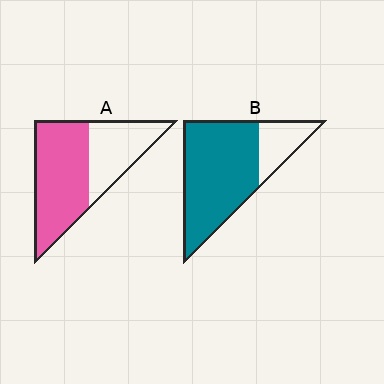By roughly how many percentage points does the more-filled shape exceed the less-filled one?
By roughly 15 percentage points (B over A).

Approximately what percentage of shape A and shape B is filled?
A is approximately 60% and B is approximately 80%.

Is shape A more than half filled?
Yes.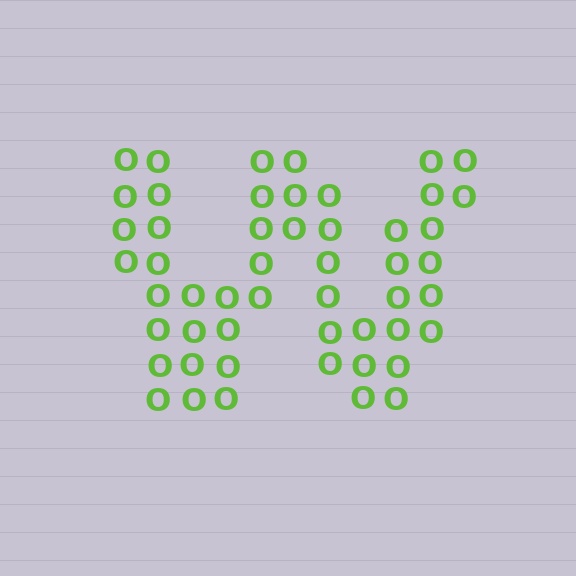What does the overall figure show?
The overall figure shows the letter W.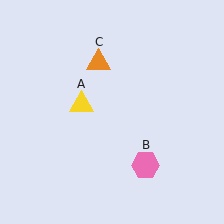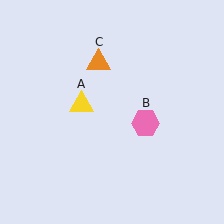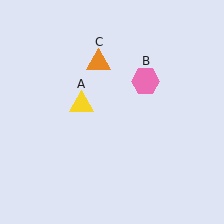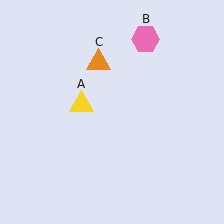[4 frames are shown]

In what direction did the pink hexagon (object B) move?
The pink hexagon (object B) moved up.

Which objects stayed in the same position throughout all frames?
Yellow triangle (object A) and orange triangle (object C) remained stationary.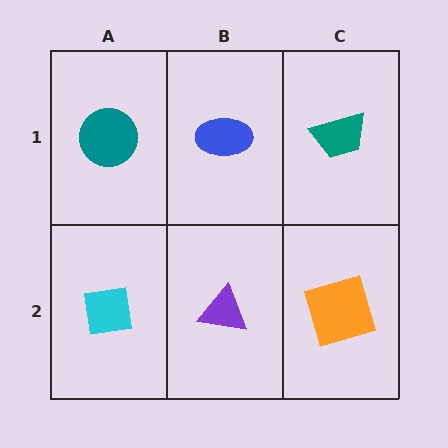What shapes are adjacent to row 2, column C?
A teal trapezoid (row 1, column C), a purple triangle (row 2, column B).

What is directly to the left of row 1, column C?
A blue ellipse.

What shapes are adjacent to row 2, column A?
A teal circle (row 1, column A), a purple triangle (row 2, column B).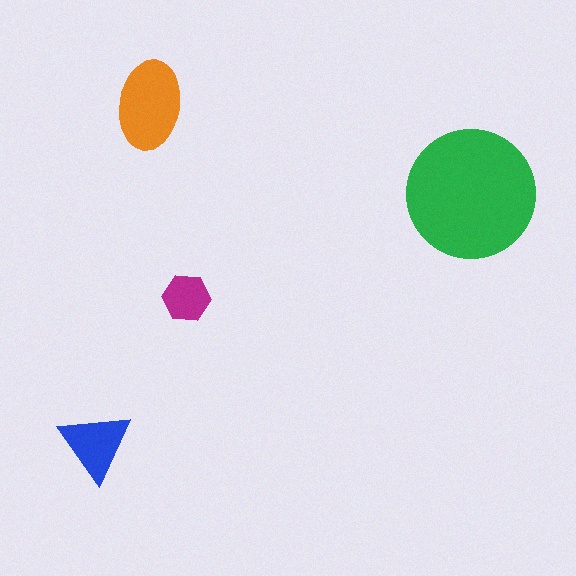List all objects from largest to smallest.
The green circle, the orange ellipse, the blue triangle, the magenta hexagon.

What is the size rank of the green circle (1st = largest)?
1st.